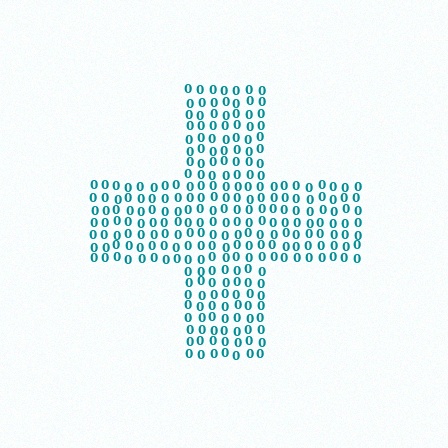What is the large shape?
The large shape is a cross.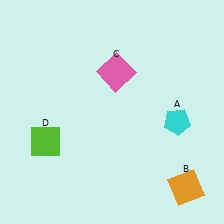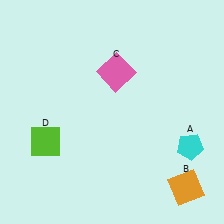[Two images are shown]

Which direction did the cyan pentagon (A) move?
The cyan pentagon (A) moved down.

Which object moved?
The cyan pentagon (A) moved down.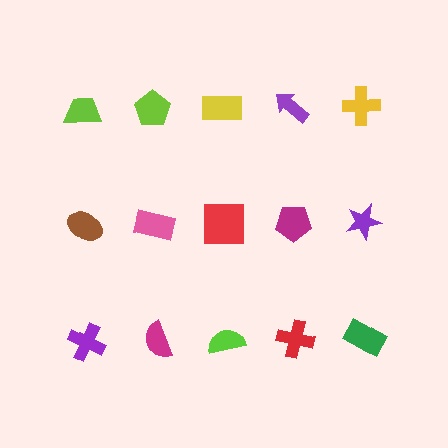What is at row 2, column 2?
A pink rectangle.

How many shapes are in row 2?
5 shapes.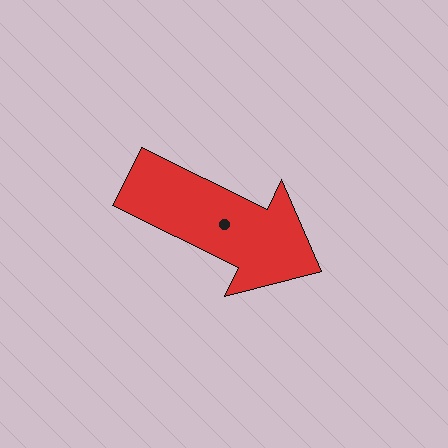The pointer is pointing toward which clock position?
Roughly 4 o'clock.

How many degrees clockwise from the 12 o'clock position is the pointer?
Approximately 116 degrees.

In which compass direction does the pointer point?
Southeast.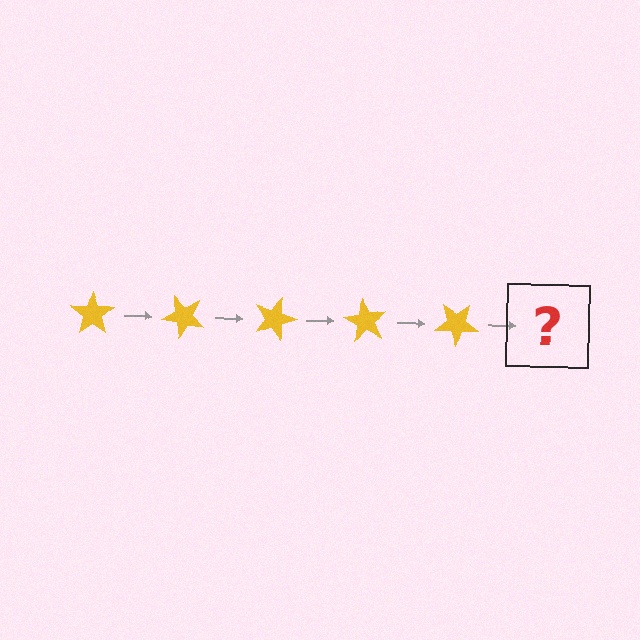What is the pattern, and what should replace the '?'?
The pattern is that the star rotates 45 degrees each step. The '?' should be a yellow star rotated 225 degrees.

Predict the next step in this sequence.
The next step is a yellow star rotated 225 degrees.